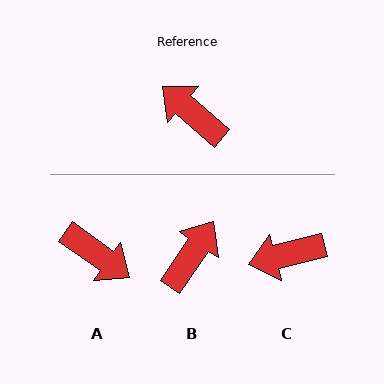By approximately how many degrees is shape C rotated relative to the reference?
Approximately 55 degrees counter-clockwise.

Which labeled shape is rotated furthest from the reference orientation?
A, about 175 degrees away.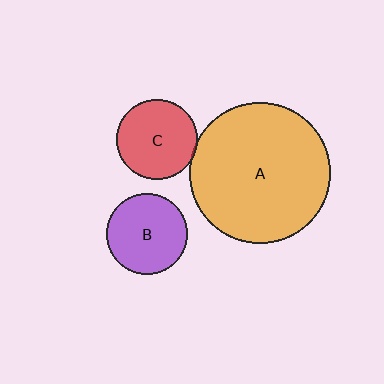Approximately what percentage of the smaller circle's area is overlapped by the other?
Approximately 5%.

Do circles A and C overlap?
Yes.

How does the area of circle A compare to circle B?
Approximately 3.0 times.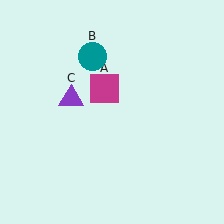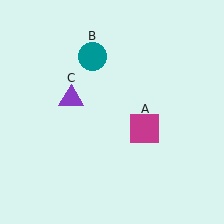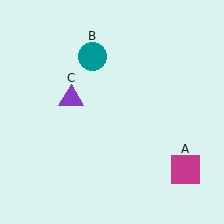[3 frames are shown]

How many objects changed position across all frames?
1 object changed position: magenta square (object A).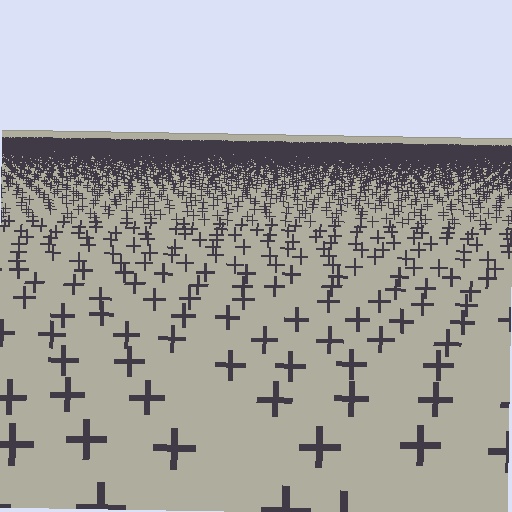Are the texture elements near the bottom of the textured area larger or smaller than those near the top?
Larger. Near the bottom, elements are closer to the viewer and appear at a bigger on-screen size.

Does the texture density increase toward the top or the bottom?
Density increases toward the top.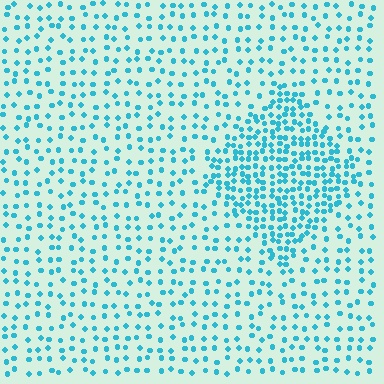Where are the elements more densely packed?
The elements are more densely packed inside the diamond boundary.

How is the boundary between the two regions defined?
The boundary is defined by a change in element density (approximately 2.2x ratio). All elements are the same color, size, and shape.